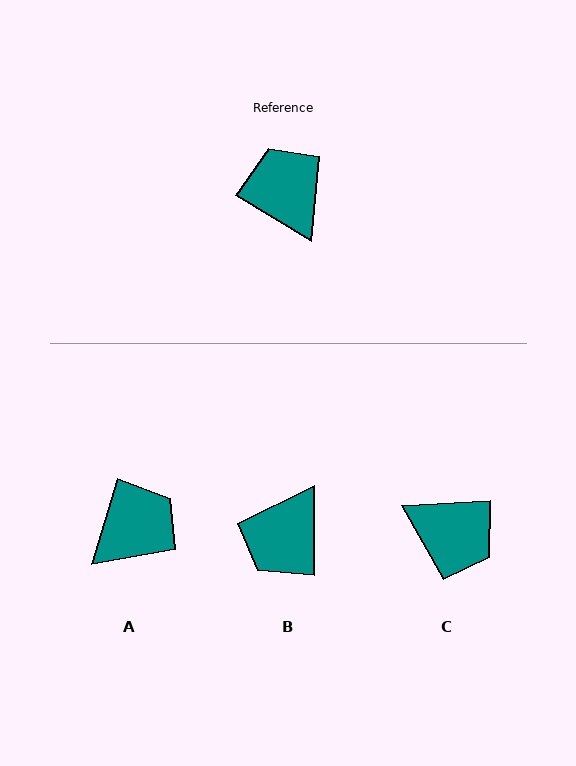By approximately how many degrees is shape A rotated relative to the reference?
Approximately 75 degrees clockwise.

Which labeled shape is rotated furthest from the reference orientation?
C, about 145 degrees away.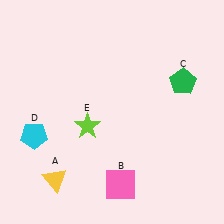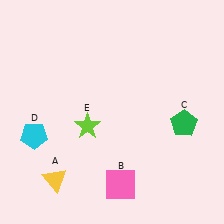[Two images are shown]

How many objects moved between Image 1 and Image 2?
1 object moved between the two images.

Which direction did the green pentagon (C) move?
The green pentagon (C) moved down.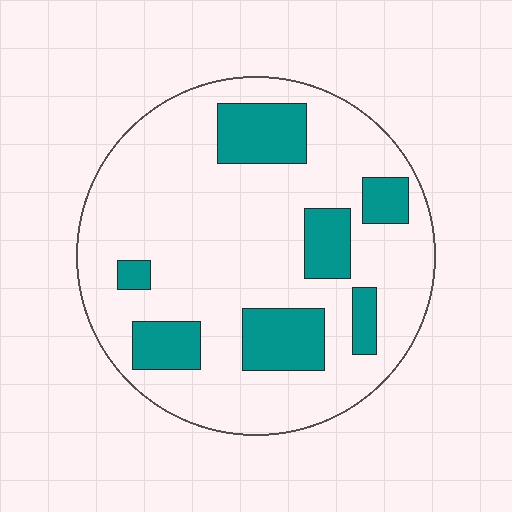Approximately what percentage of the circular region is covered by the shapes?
Approximately 20%.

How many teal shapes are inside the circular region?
7.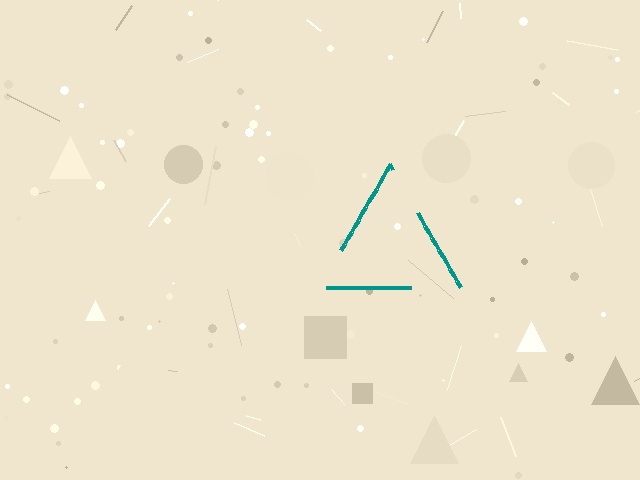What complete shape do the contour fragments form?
The contour fragments form a triangle.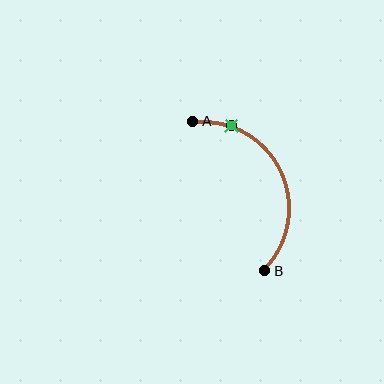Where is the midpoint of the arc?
The arc midpoint is the point on the curve farthest from the straight line joining A and B. It sits to the right of that line.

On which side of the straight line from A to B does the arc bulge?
The arc bulges to the right of the straight line connecting A and B.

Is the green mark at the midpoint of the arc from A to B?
No. The green mark lies on the arc but is closer to endpoint A. The arc midpoint would be at the point on the curve equidistant along the arc from both A and B.